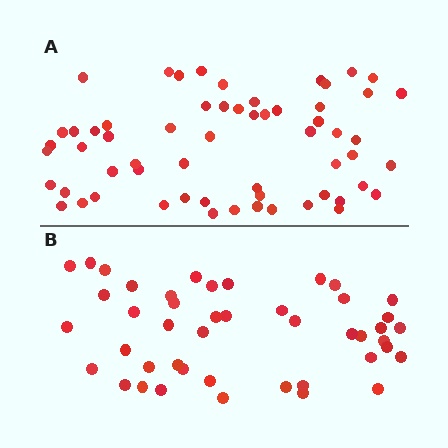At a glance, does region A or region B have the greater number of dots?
Region A (the top region) has more dots.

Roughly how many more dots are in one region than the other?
Region A has approximately 15 more dots than region B.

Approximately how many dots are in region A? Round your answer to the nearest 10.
About 60 dots.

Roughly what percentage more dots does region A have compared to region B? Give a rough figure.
About 35% more.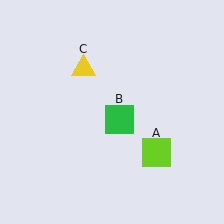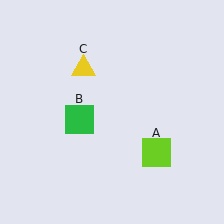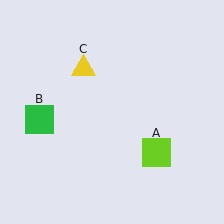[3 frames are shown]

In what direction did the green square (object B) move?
The green square (object B) moved left.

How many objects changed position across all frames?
1 object changed position: green square (object B).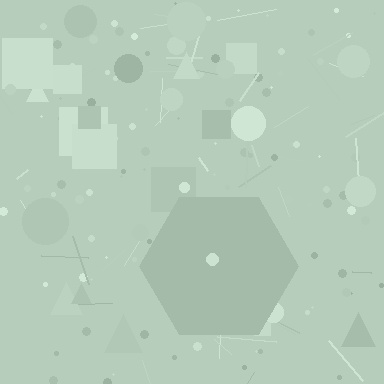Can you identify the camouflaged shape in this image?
The camouflaged shape is a hexagon.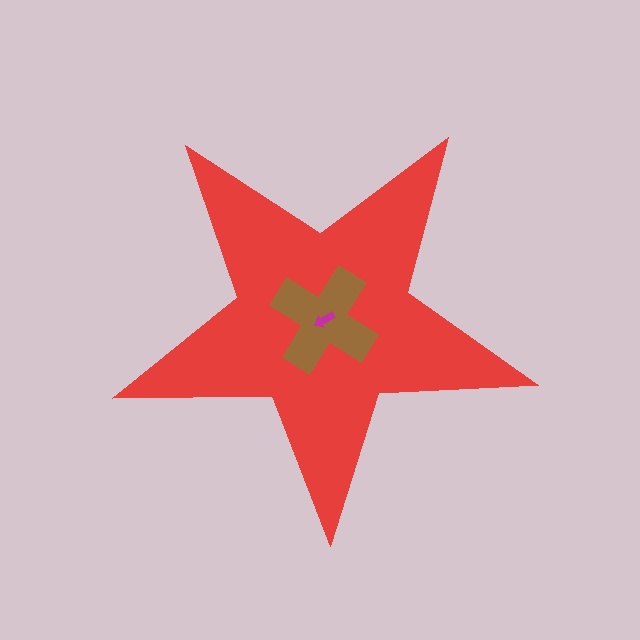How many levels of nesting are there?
3.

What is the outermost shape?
The red star.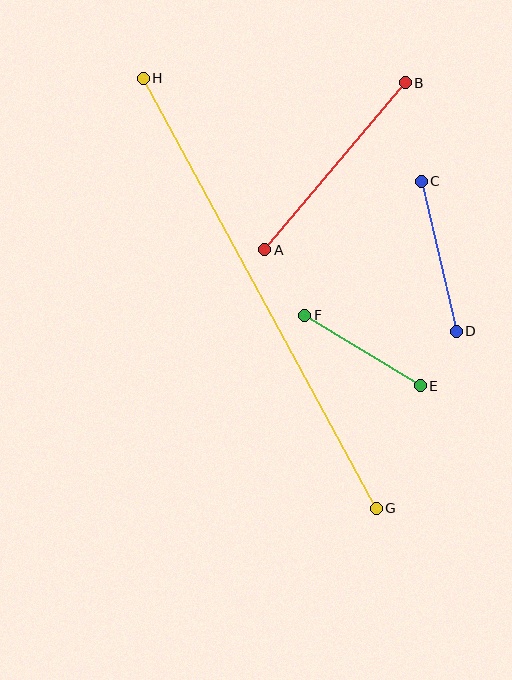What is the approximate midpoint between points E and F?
The midpoint is at approximately (363, 351) pixels.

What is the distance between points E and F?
The distance is approximately 136 pixels.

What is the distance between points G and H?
The distance is approximately 489 pixels.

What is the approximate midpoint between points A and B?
The midpoint is at approximately (335, 166) pixels.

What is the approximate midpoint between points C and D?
The midpoint is at approximately (439, 256) pixels.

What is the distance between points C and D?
The distance is approximately 154 pixels.